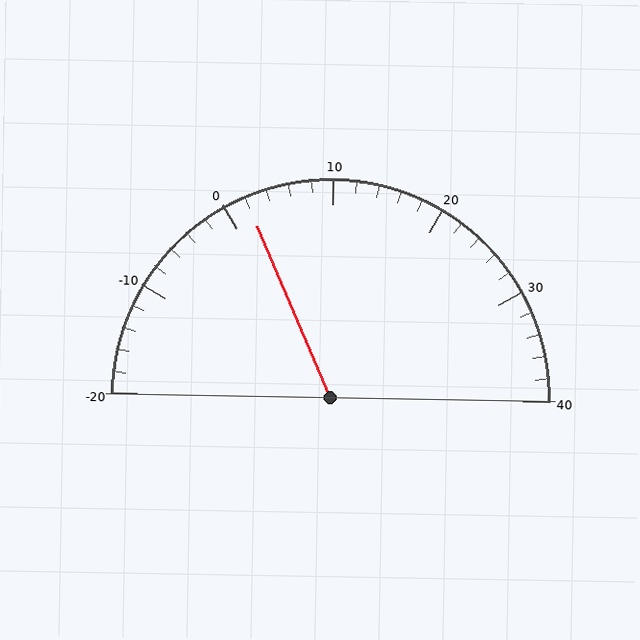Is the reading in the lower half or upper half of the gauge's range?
The reading is in the lower half of the range (-20 to 40).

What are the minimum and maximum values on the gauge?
The gauge ranges from -20 to 40.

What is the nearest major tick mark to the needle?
The nearest major tick mark is 0.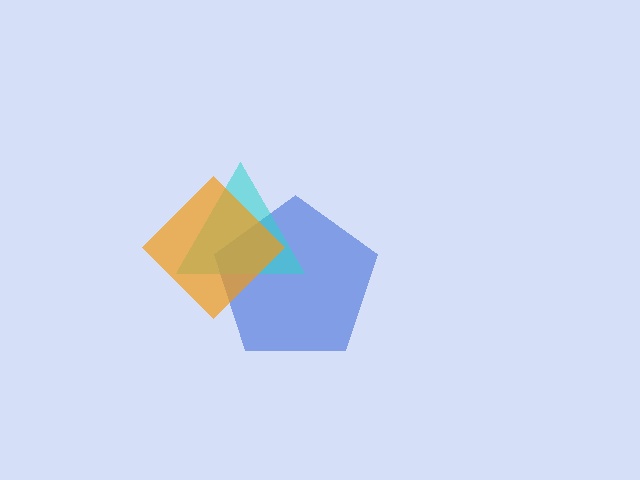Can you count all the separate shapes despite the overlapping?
Yes, there are 3 separate shapes.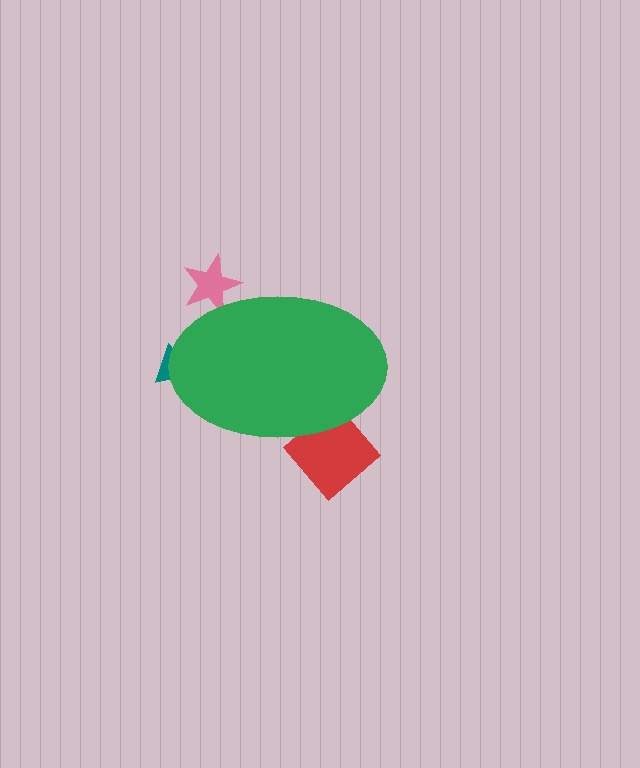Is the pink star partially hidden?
Yes, the pink star is partially hidden behind the green ellipse.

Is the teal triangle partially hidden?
Yes, the teal triangle is partially hidden behind the green ellipse.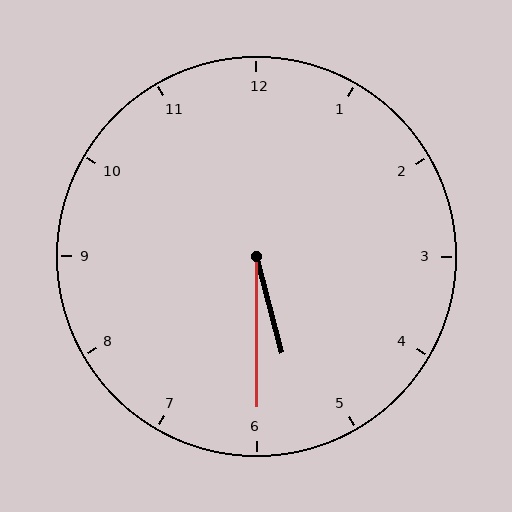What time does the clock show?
5:30.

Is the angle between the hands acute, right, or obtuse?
It is acute.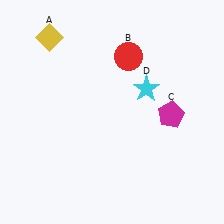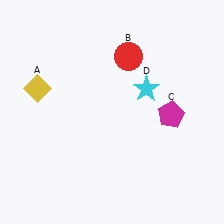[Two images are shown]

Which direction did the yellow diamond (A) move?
The yellow diamond (A) moved down.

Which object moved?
The yellow diamond (A) moved down.